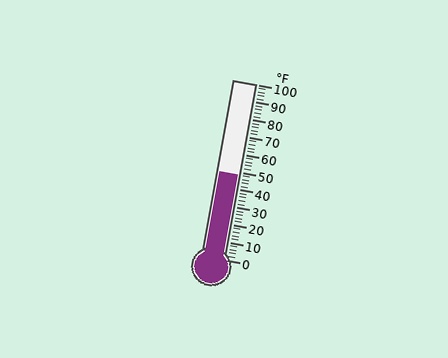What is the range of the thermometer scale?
The thermometer scale ranges from 0°F to 100°F.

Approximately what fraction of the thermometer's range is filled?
The thermometer is filled to approximately 50% of its range.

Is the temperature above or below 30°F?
The temperature is above 30°F.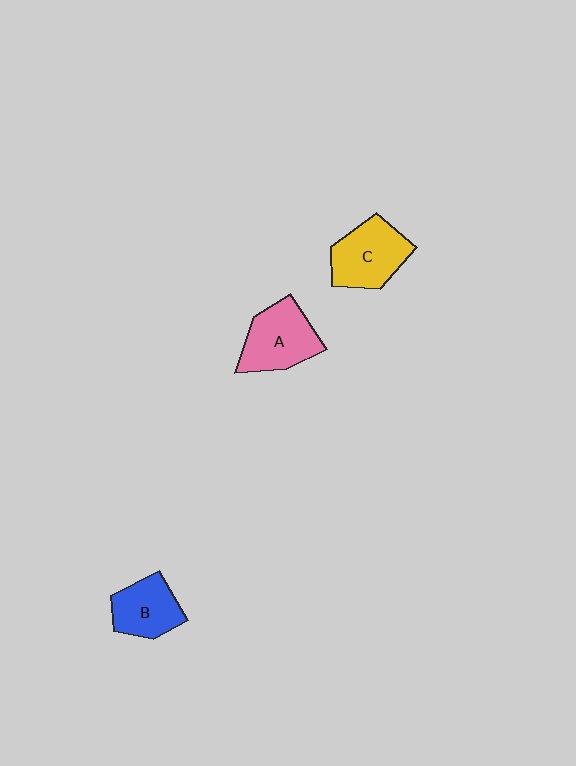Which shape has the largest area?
Shape C (yellow).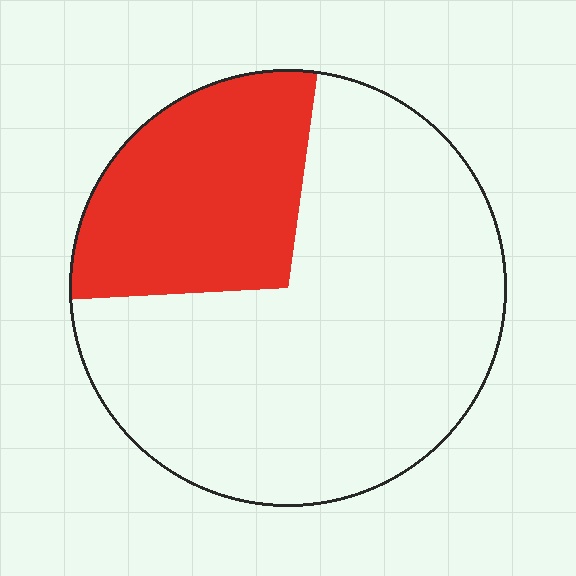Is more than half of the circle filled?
No.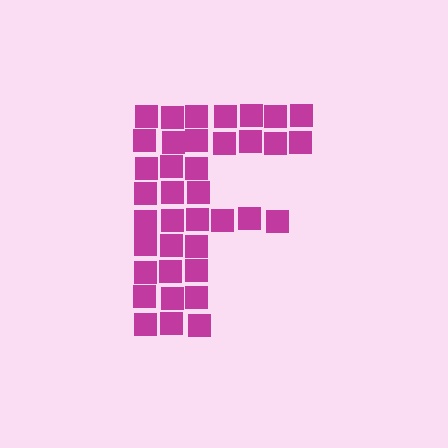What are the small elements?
The small elements are squares.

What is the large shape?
The large shape is the letter F.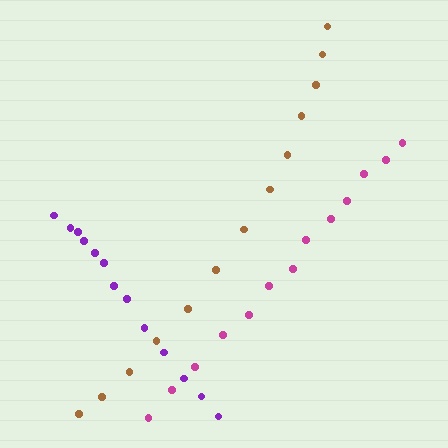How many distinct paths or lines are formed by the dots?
There are 3 distinct paths.